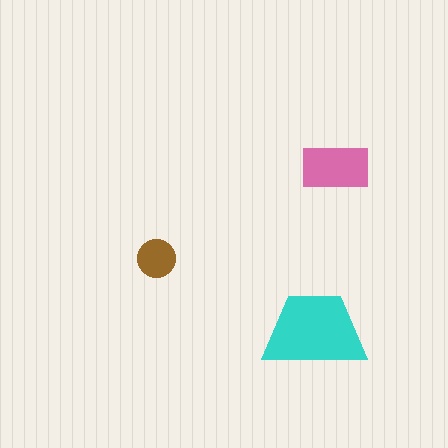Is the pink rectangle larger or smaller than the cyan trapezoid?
Smaller.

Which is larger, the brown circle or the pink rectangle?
The pink rectangle.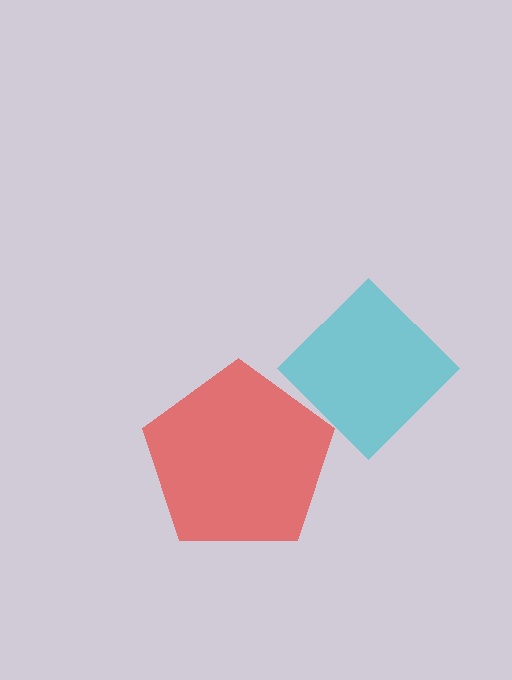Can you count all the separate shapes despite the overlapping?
Yes, there are 2 separate shapes.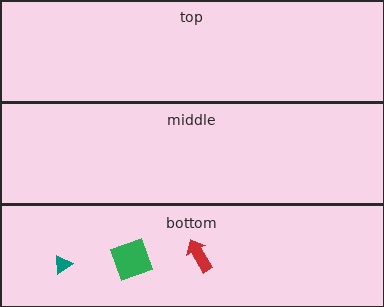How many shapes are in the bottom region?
3.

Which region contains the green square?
The bottom region.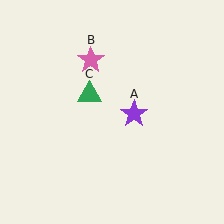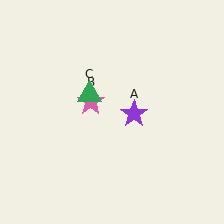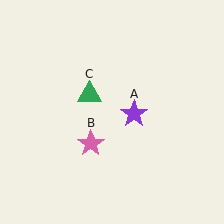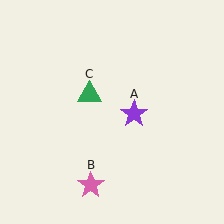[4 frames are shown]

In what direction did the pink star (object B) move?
The pink star (object B) moved down.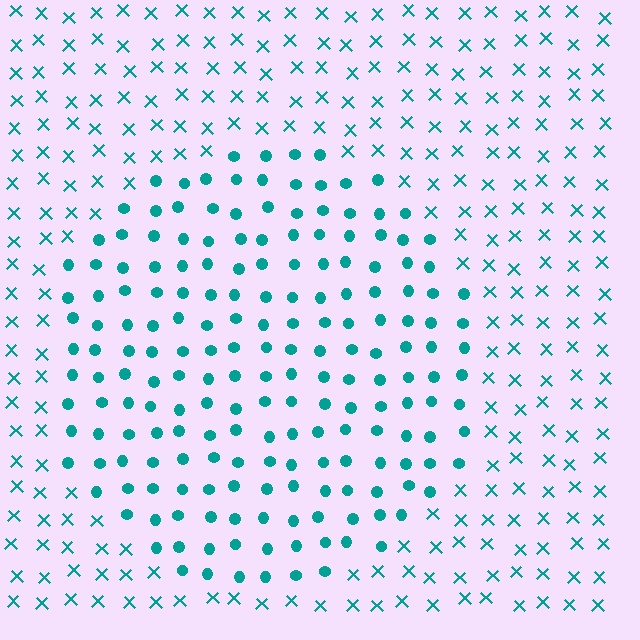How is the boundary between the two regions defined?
The boundary is defined by a change in element shape: circles inside vs. X marks outside. All elements share the same color and spacing.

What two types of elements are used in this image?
The image uses circles inside the circle region and X marks outside it.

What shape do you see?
I see a circle.